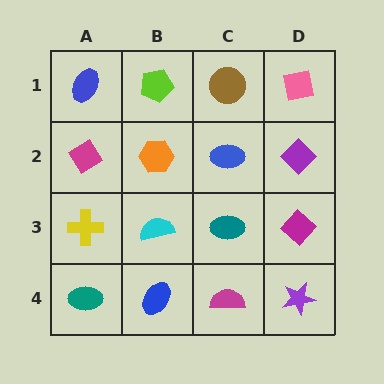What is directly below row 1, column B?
An orange hexagon.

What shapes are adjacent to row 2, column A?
A blue ellipse (row 1, column A), a yellow cross (row 3, column A), an orange hexagon (row 2, column B).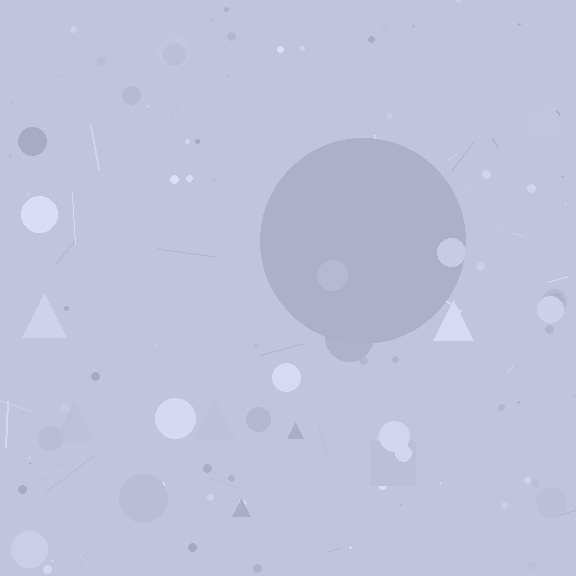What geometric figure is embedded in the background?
A circle is embedded in the background.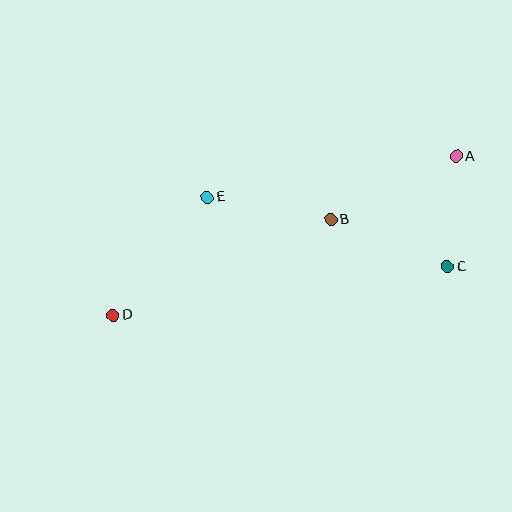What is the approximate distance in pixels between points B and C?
The distance between B and C is approximately 126 pixels.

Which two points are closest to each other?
Points A and C are closest to each other.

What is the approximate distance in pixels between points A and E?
The distance between A and E is approximately 252 pixels.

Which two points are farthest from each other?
Points A and D are farthest from each other.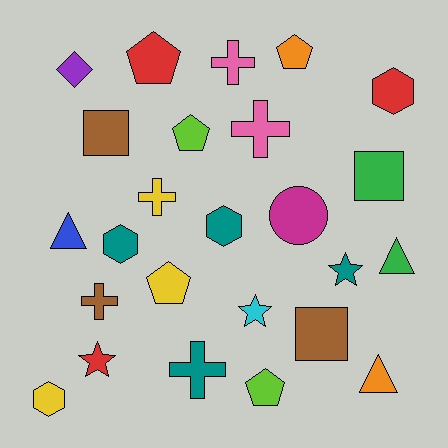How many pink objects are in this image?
There are 2 pink objects.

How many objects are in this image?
There are 25 objects.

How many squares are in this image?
There are 3 squares.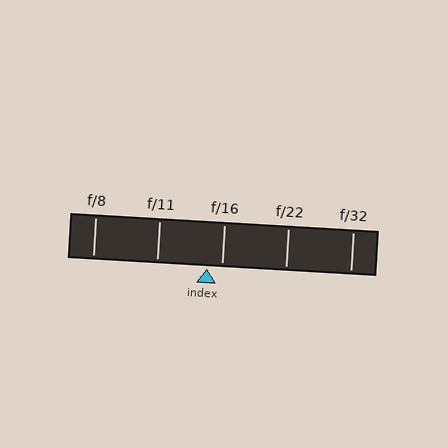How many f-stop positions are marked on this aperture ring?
There are 5 f-stop positions marked.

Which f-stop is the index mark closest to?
The index mark is closest to f/16.